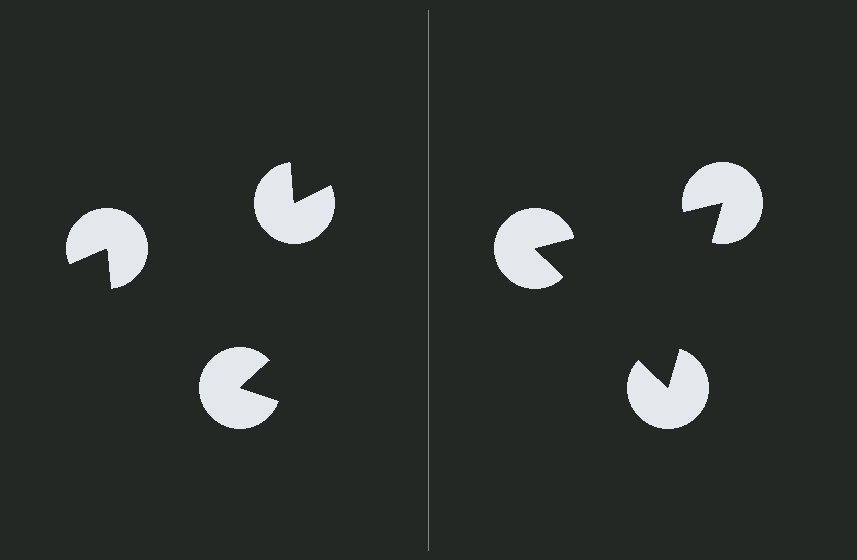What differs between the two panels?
The pac-man discs are positioned identically on both sides; only the wedge orientations differ. On the right they align to a triangle; on the left they are misaligned.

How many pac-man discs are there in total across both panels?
6 — 3 on each side.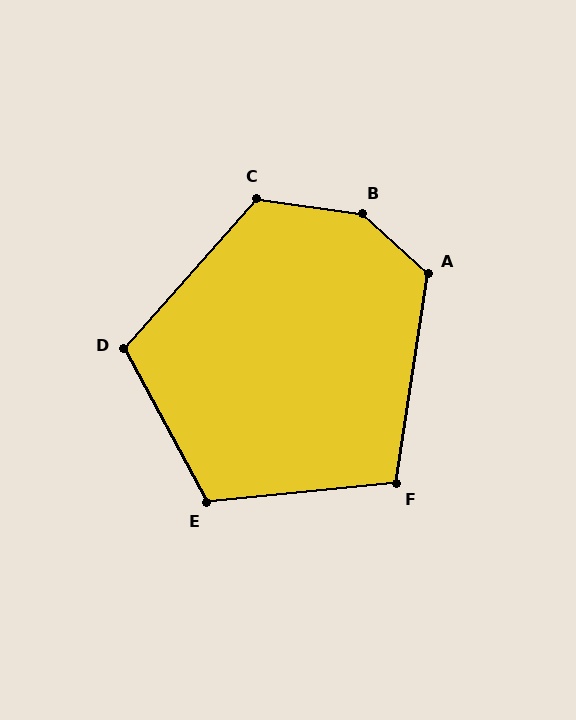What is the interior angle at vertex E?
Approximately 112 degrees (obtuse).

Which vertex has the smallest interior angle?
F, at approximately 104 degrees.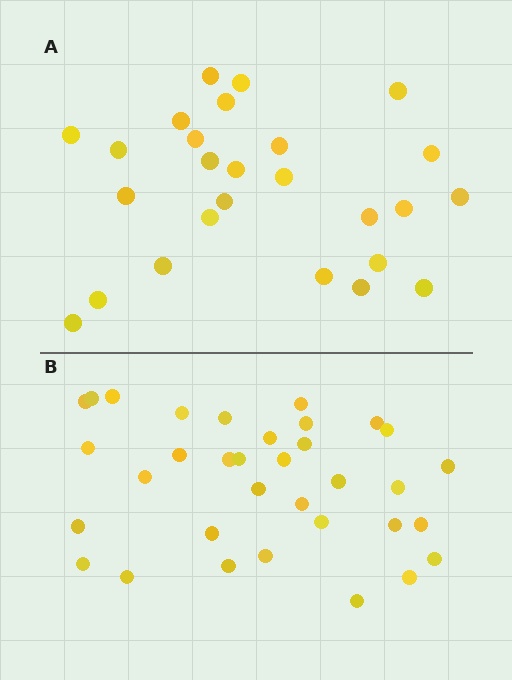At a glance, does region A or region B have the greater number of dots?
Region B (the bottom region) has more dots.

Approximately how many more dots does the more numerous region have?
Region B has roughly 8 or so more dots than region A.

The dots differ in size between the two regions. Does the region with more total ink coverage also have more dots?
No. Region A has more total ink coverage because its dots are larger, but region B actually contains more individual dots. Total area can be misleading — the number of items is what matters here.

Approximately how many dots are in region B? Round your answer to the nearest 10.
About 30 dots. (The exact count is 34, which rounds to 30.)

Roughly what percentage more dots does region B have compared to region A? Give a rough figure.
About 30% more.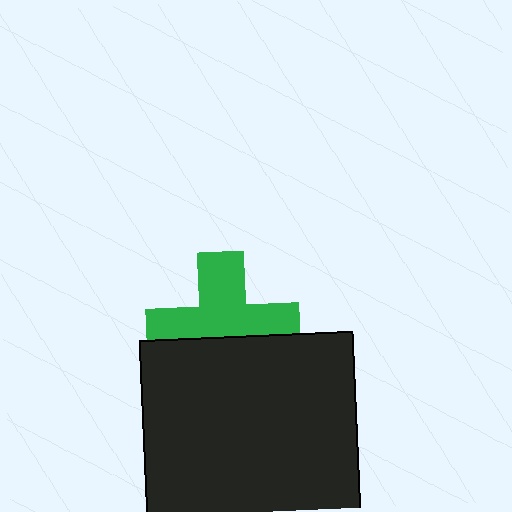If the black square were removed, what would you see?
You would see the complete green cross.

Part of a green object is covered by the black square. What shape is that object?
It is a cross.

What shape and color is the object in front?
The object in front is a black square.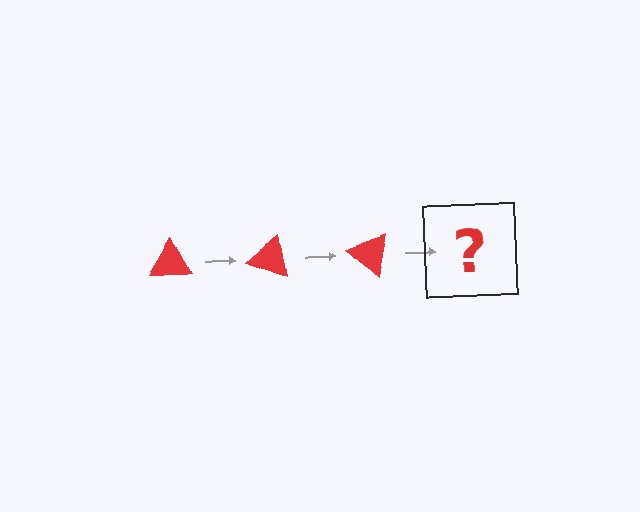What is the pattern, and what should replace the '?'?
The pattern is that the triangle rotates 20 degrees each step. The '?' should be a red triangle rotated 60 degrees.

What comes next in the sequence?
The next element should be a red triangle rotated 60 degrees.